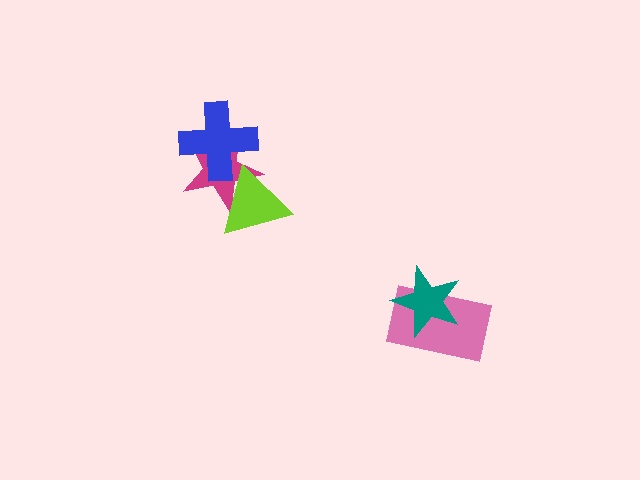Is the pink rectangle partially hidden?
Yes, it is partially covered by another shape.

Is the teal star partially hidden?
No, no other shape covers it.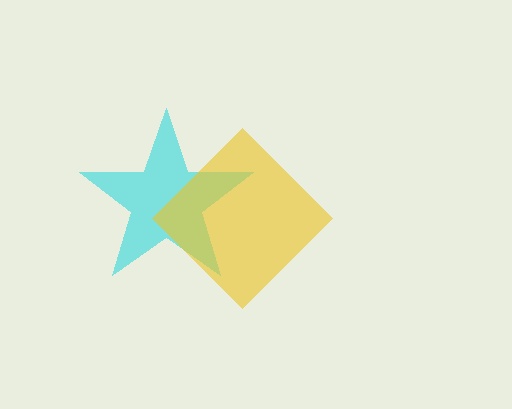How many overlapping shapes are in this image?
There are 2 overlapping shapes in the image.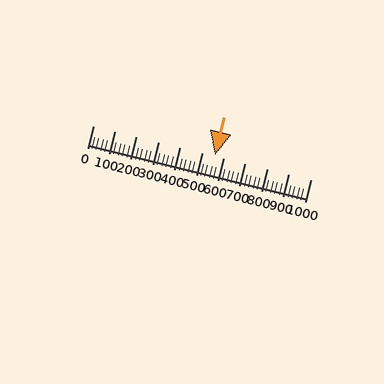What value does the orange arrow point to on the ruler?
The orange arrow points to approximately 560.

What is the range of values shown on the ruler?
The ruler shows values from 0 to 1000.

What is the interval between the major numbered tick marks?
The major tick marks are spaced 100 units apart.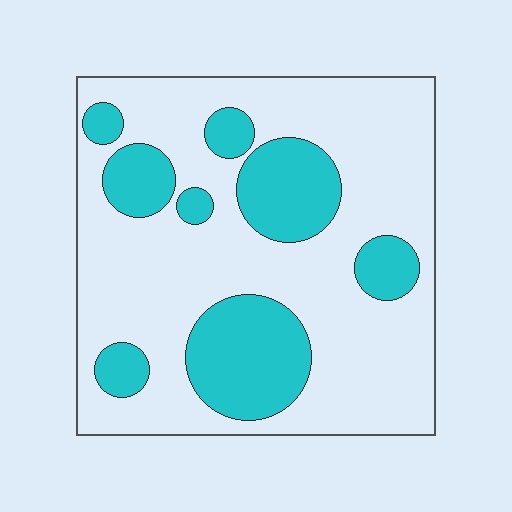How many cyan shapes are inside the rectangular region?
8.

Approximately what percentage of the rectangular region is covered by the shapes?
Approximately 30%.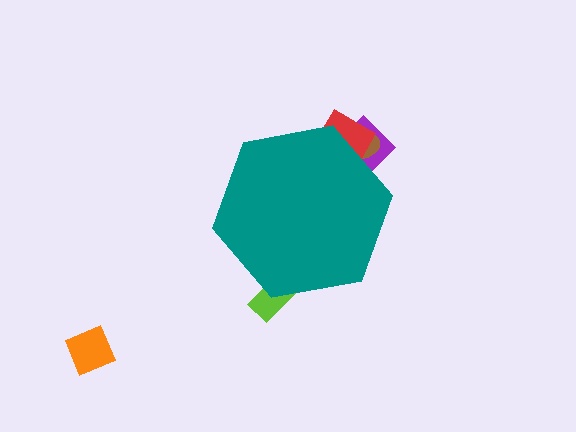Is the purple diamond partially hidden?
Yes, the purple diamond is partially hidden behind the teal hexagon.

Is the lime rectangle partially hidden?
Yes, the lime rectangle is partially hidden behind the teal hexagon.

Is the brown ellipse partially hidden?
Yes, the brown ellipse is partially hidden behind the teal hexagon.